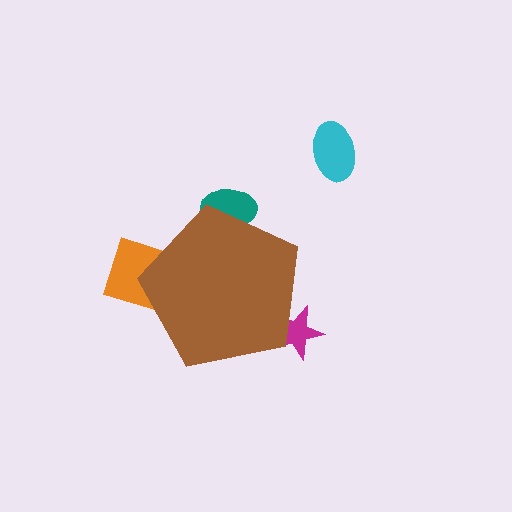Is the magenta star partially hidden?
Yes, the magenta star is partially hidden behind the brown pentagon.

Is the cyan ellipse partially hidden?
No, the cyan ellipse is fully visible.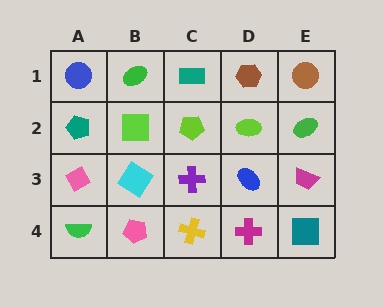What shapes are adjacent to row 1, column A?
A teal pentagon (row 2, column A), a green ellipse (row 1, column B).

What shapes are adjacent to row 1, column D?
A lime ellipse (row 2, column D), a teal rectangle (row 1, column C), a brown circle (row 1, column E).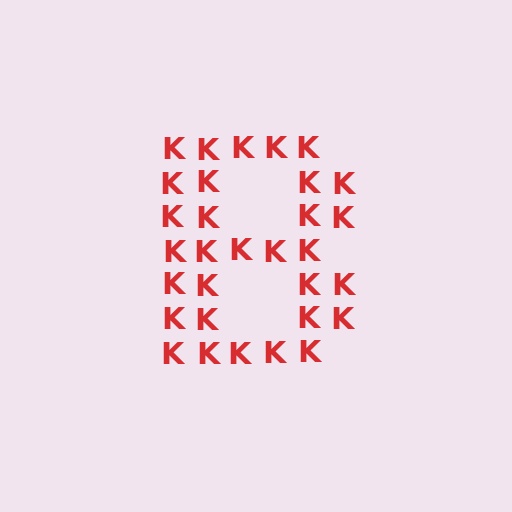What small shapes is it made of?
It is made of small letter K's.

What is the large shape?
The large shape is the letter B.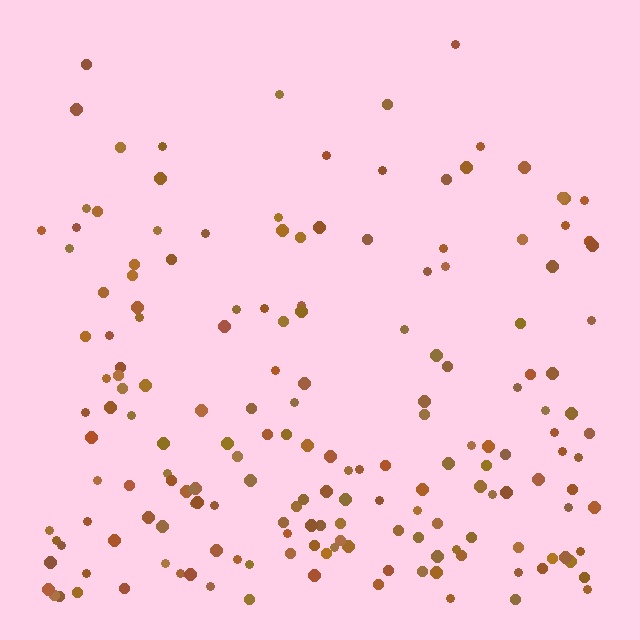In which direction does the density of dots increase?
From top to bottom, with the bottom side densest.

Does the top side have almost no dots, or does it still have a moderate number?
Still a moderate number, just noticeably fewer than the bottom.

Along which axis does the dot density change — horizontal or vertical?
Vertical.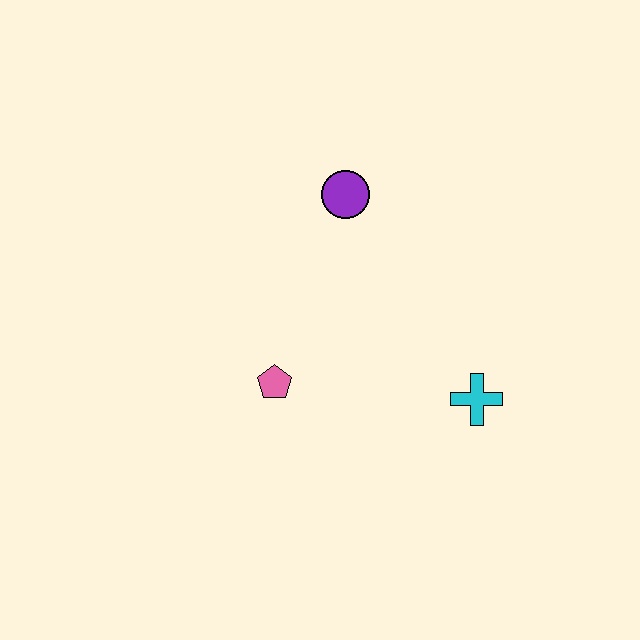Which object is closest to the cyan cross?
The pink pentagon is closest to the cyan cross.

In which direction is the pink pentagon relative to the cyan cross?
The pink pentagon is to the left of the cyan cross.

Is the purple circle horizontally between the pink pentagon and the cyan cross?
Yes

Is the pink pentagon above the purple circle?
No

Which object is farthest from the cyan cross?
The purple circle is farthest from the cyan cross.